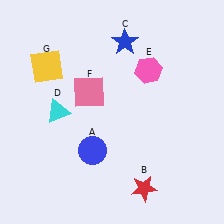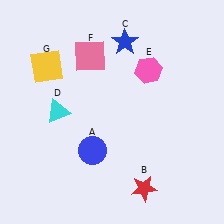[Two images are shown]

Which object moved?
The pink square (F) moved up.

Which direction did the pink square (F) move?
The pink square (F) moved up.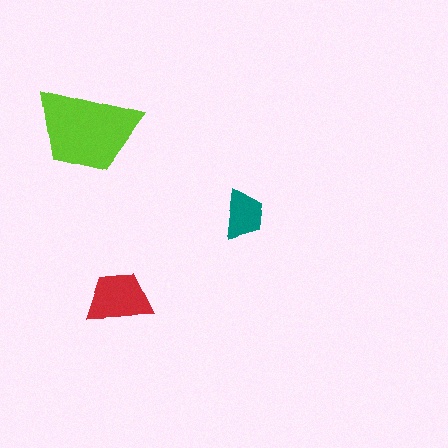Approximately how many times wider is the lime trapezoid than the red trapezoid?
About 1.5 times wider.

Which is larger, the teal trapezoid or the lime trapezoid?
The lime one.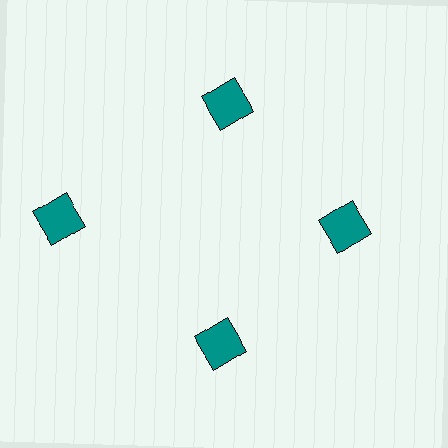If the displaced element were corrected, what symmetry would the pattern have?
It would have 4-fold rotational symmetry — the pattern would map onto itself every 90 degrees.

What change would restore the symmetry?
The symmetry would be restored by moving it inward, back onto the ring so that all 4 squares sit at equal angles and equal distance from the center.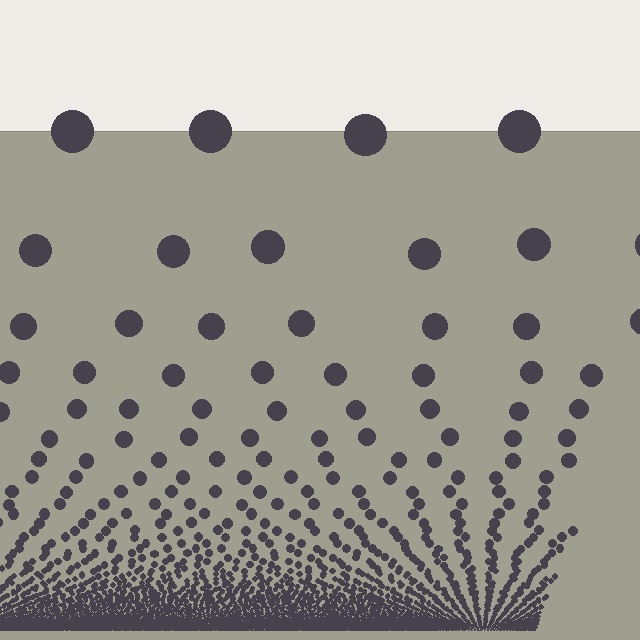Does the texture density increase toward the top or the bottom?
Density increases toward the bottom.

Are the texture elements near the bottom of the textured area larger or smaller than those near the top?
Smaller. The gradient is inverted — elements near the bottom are smaller and denser.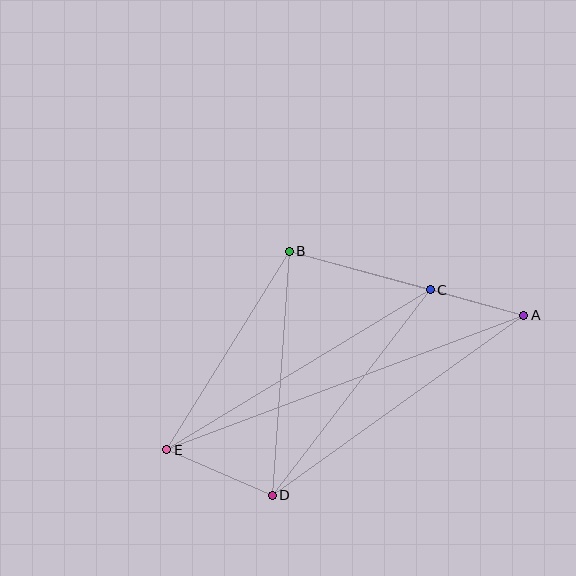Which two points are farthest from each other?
Points A and E are farthest from each other.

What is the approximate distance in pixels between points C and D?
The distance between C and D is approximately 259 pixels.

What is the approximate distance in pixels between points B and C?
The distance between B and C is approximately 146 pixels.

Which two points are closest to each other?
Points A and C are closest to each other.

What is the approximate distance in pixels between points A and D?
The distance between A and D is approximately 309 pixels.